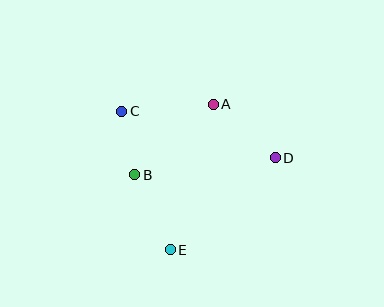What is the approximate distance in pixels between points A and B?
The distance between A and B is approximately 105 pixels.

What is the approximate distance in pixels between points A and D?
The distance between A and D is approximately 82 pixels.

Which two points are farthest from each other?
Points C and D are farthest from each other.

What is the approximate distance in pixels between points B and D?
The distance between B and D is approximately 141 pixels.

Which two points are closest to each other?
Points B and C are closest to each other.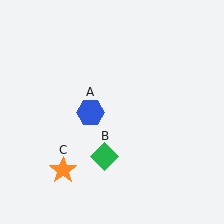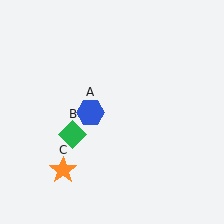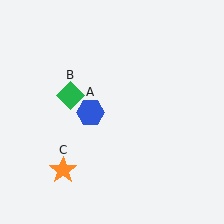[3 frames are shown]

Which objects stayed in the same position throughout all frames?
Blue hexagon (object A) and orange star (object C) remained stationary.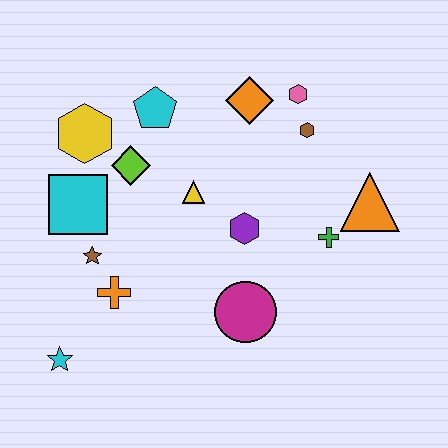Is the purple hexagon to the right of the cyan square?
Yes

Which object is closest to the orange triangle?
The green cross is closest to the orange triangle.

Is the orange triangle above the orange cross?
Yes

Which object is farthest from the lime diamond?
The orange triangle is farthest from the lime diamond.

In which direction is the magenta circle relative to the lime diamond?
The magenta circle is below the lime diamond.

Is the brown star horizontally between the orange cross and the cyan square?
Yes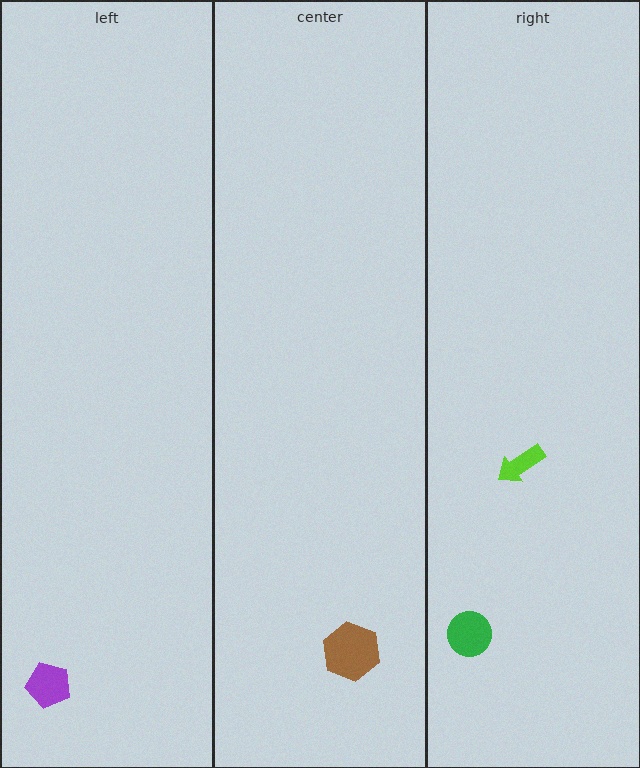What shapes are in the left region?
The purple pentagon.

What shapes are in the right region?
The green circle, the lime arrow.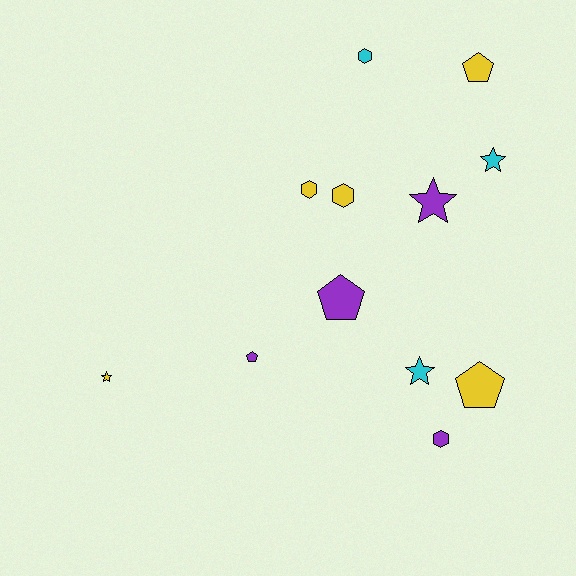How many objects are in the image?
There are 12 objects.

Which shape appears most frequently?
Hexagon, with 4 objects.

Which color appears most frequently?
Yellow, with 5 objects.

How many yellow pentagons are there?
There are 2 yellow pentagons.